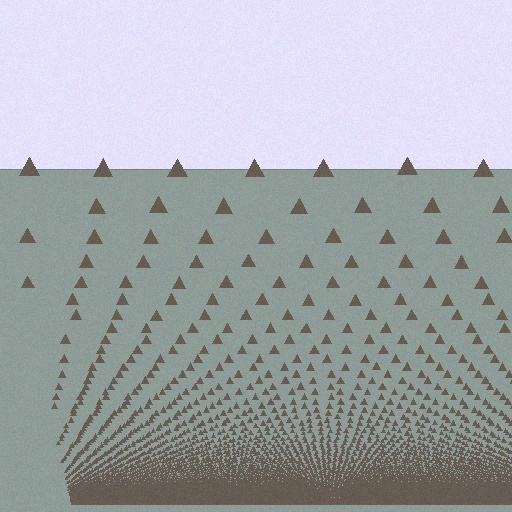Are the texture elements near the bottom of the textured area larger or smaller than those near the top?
Smaller. The gradient is inverted — elements near the bottom are smaller and denser.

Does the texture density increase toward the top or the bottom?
Density increases toward the bottom.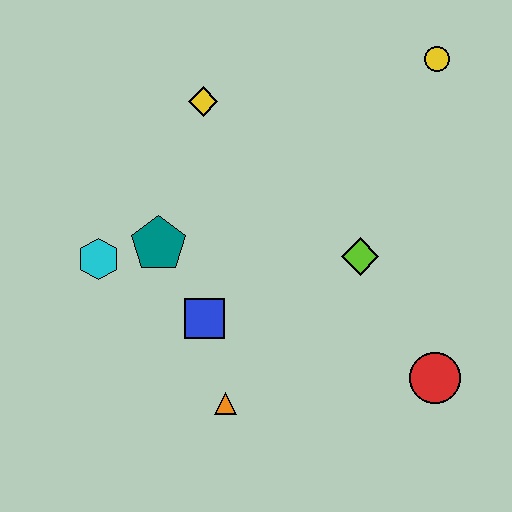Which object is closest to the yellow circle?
The lime diamond is closest to the yellow circle.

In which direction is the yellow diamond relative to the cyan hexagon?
The yellow diamond is above the cyan hexagon.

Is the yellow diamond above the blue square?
Yes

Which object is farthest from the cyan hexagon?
The yellow circle is farthest from the cyan hexagon.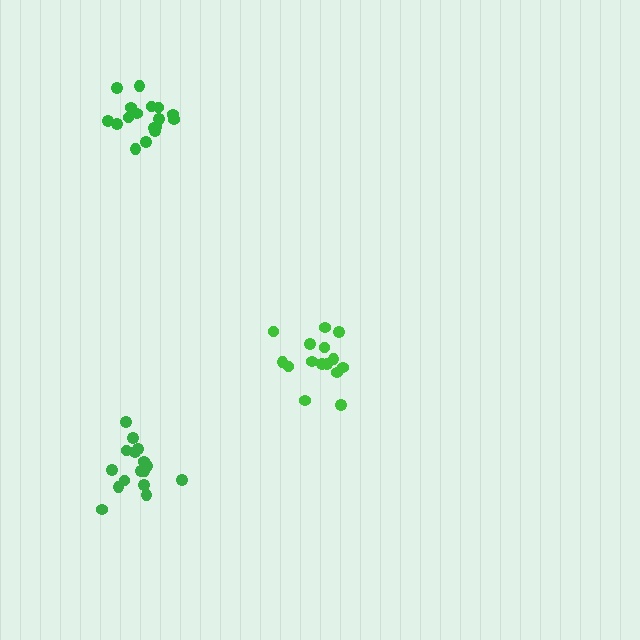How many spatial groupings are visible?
There are 3 spatial groupings.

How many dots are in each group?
Group 1: 17 dots, Group 2: 15 dots, Group 3: 17 dots (49 total).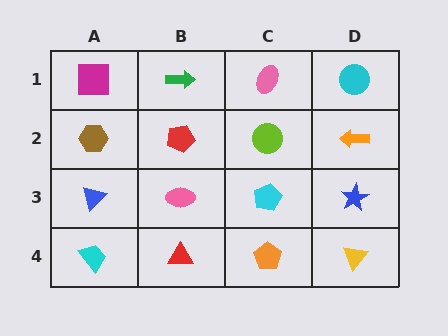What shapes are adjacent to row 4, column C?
A cyan pentagon (row 3, column C), a red triangle (row 4, column B), a yellow triangle (row 4, column D).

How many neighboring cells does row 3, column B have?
4.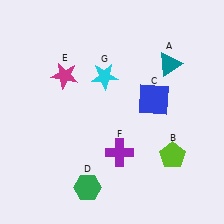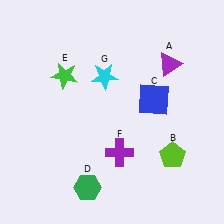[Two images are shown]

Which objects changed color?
A changed from teal to purple. E changed from magenta to green.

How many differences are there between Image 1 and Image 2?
There are 2 differences between the two images.